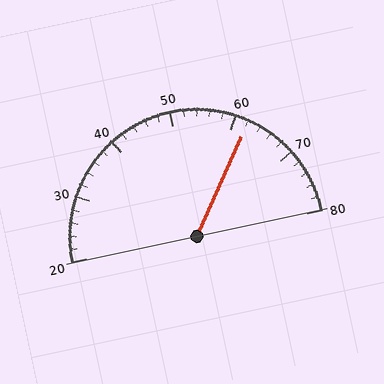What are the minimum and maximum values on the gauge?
The gauge ranges from 20 to 80.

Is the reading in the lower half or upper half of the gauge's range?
The reading is in the upper half of the range (20 to 80).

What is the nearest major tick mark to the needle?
The nearest major tick mark is 60.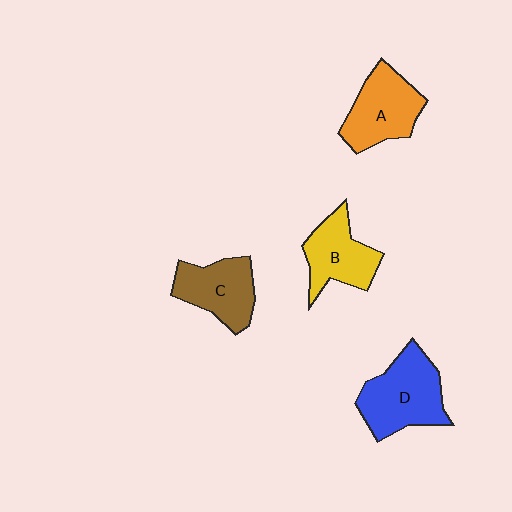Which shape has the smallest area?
Shape B (yellow).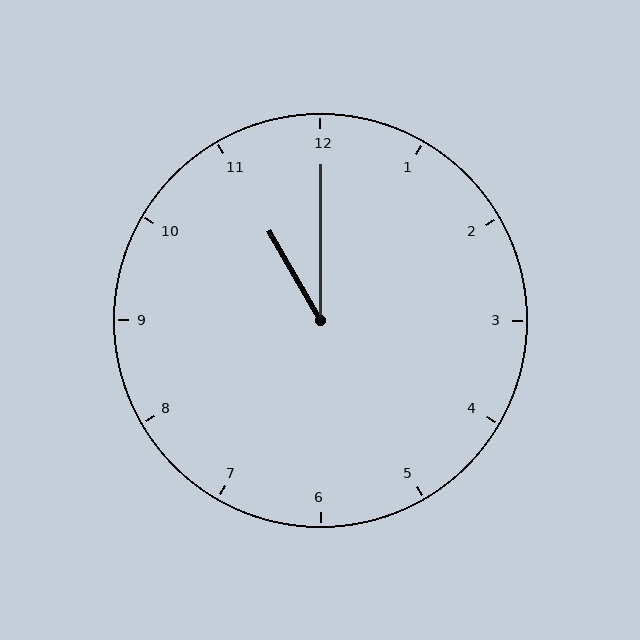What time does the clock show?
11:00.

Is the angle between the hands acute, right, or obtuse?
It is acute.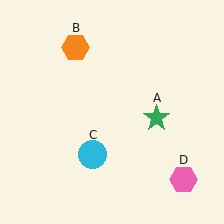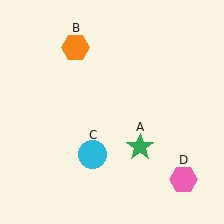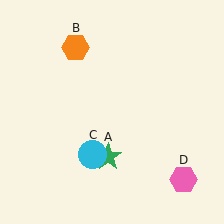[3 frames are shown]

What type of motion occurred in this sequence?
The green star (object A) rotated clockwise around the center of the scene.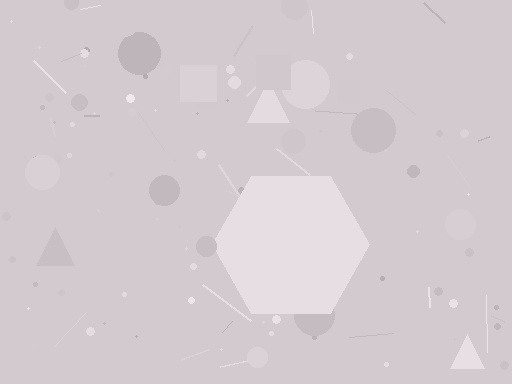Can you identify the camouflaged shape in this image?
The camouflaged shape is a hexagon.